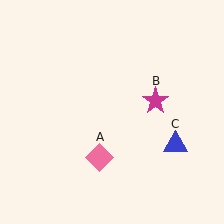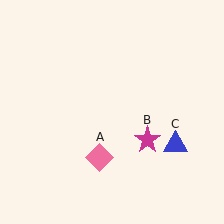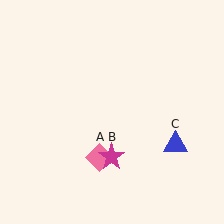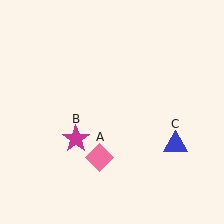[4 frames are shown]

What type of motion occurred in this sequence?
The magenta star (object B) rotated clockwise around the center of the scene.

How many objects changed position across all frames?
1 object changed position: magenta star (object B).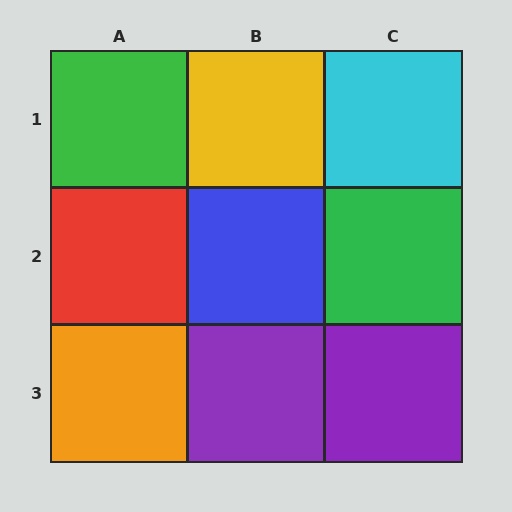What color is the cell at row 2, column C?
Green.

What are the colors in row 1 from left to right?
Green, yellow, cyan.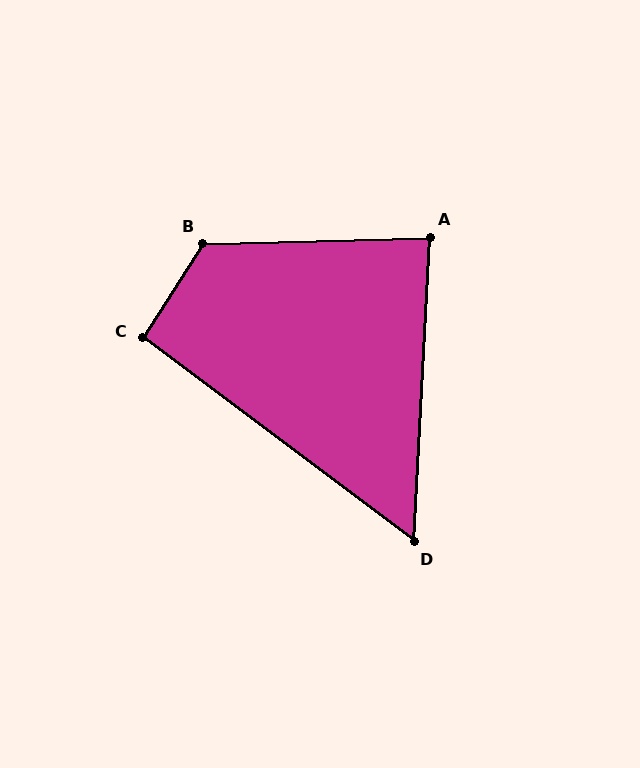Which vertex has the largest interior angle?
B, at approximately 124 degrees.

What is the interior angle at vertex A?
Approximately 86 degrees (approximately right).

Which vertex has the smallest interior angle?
D, at approximately 56 degrees.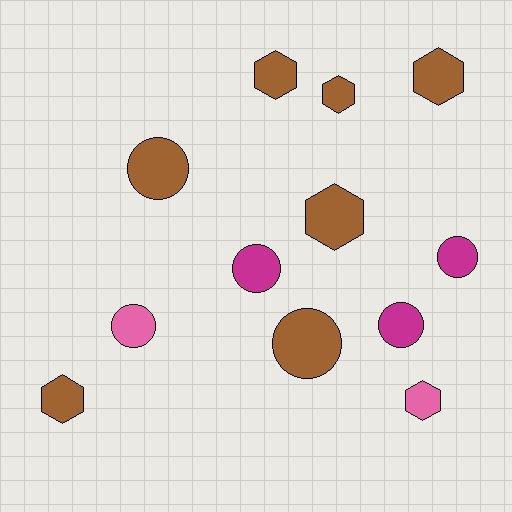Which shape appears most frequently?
Circle, with 6 objects.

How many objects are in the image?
There are 12 objects.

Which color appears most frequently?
Brown, with 7 objects.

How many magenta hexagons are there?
There are no magenta hexagons.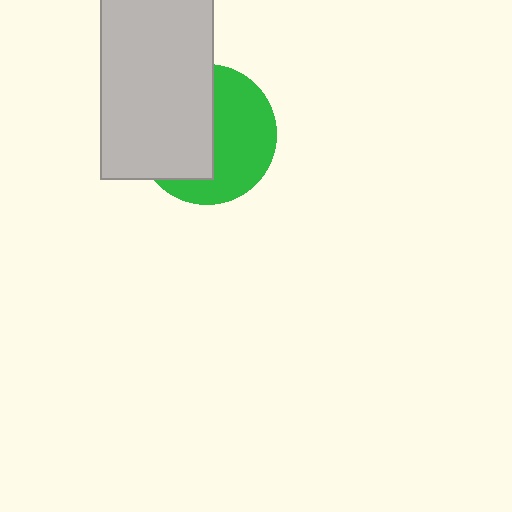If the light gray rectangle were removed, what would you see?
You would see the complete green circle.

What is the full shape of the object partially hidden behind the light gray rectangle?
The partially hidden object is a green circle.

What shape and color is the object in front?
The object in front is a light gray rectangle.